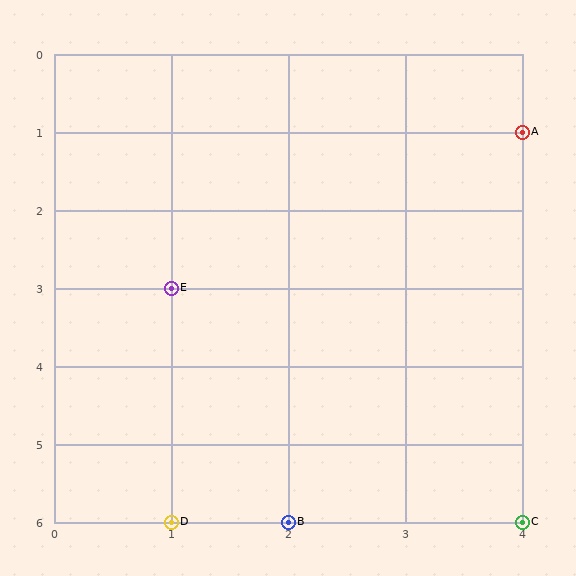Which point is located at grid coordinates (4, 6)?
Point C is at (4, 6).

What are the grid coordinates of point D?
Point D is at grid coordinates (1, 6).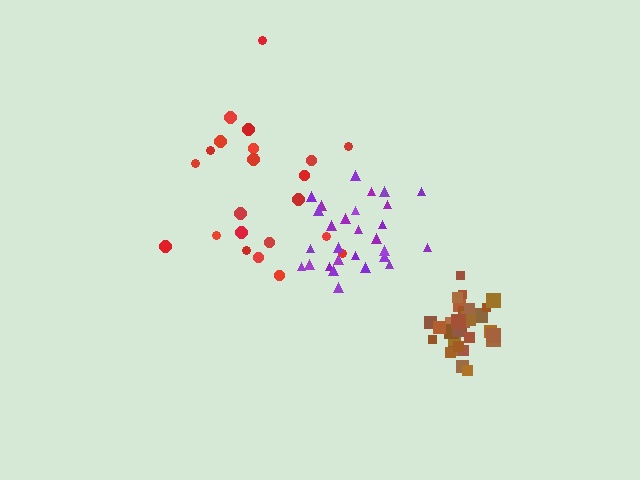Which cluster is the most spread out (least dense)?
Red.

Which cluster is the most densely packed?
Brown.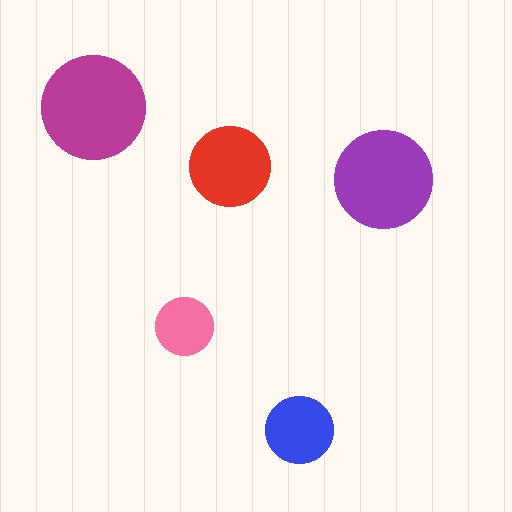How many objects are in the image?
There are 5 objects in the image.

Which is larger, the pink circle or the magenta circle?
The magenta one.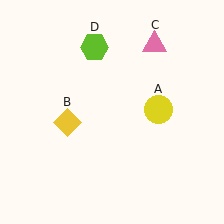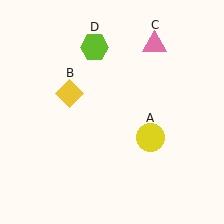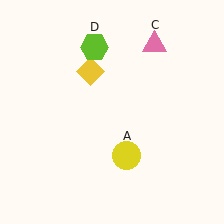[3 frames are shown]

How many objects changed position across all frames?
2 objects changed position: yellow circle (object A), yellow diamond (object B).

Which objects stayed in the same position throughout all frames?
Pink triangle (object C) and lime hexagon (object D) remained stationary.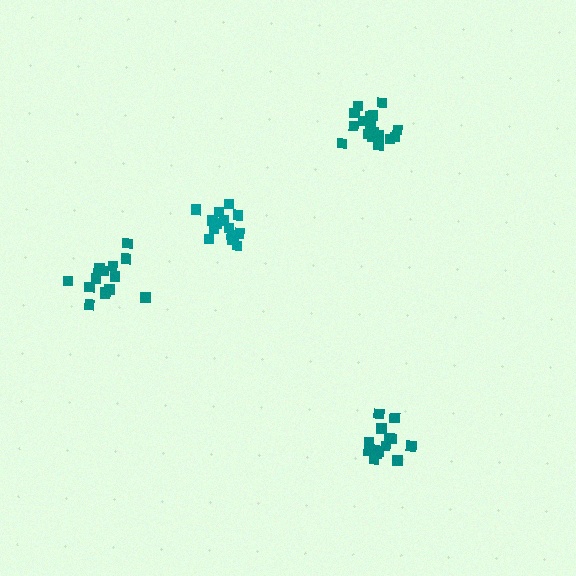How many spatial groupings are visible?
There are 4 spatial groupings.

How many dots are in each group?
Group 1: 17 dots, Group 2: 14 dots, Group 3: 14 dots, Group 4: 18 dots (63 total).